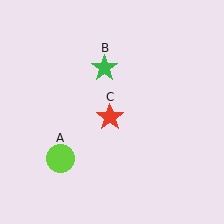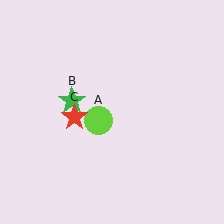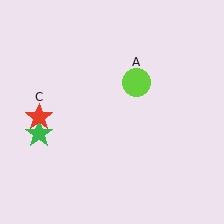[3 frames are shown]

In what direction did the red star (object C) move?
The red star (object C) moved left.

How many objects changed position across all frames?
3 objects changed position: lime circle (object A), green star (object B), red star (object C).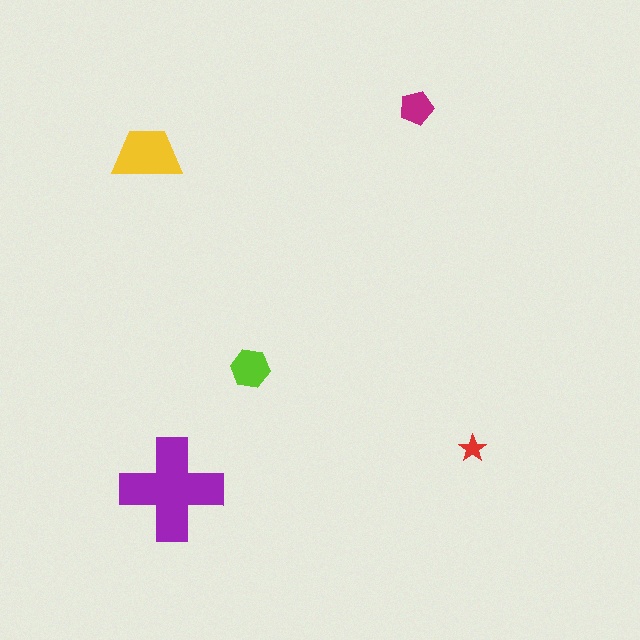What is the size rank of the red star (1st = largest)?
5th.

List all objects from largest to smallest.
The purple cross, the yellow trapezoid, the lime hexagon, the magenta pentagon, the red star.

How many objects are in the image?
There are 5 objects in the image.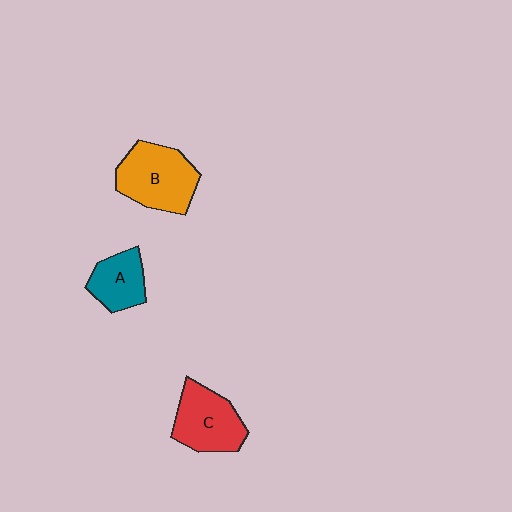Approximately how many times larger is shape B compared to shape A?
Approximately 1.6 times.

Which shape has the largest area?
Shape B (orange).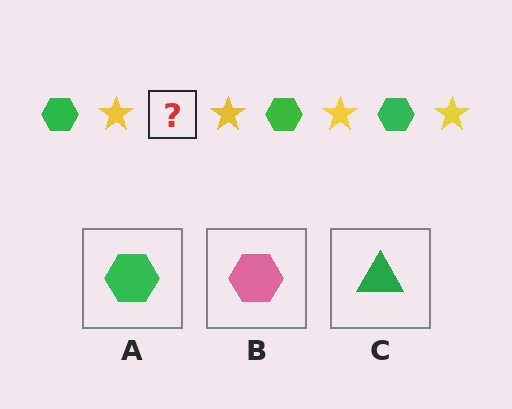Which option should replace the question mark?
Option A.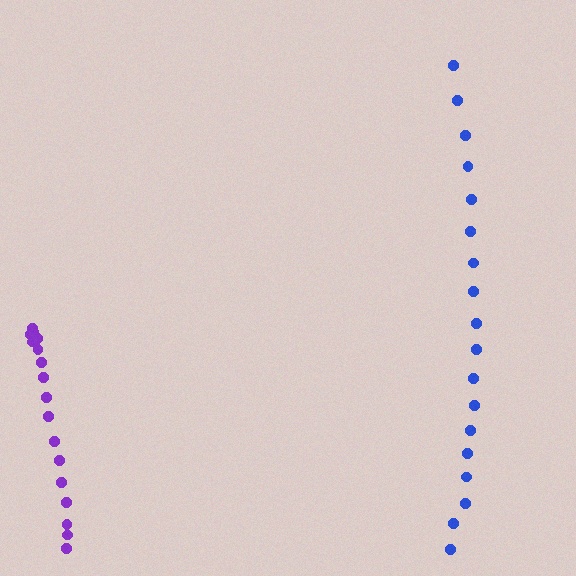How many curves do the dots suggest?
There are 2 distinct paths.